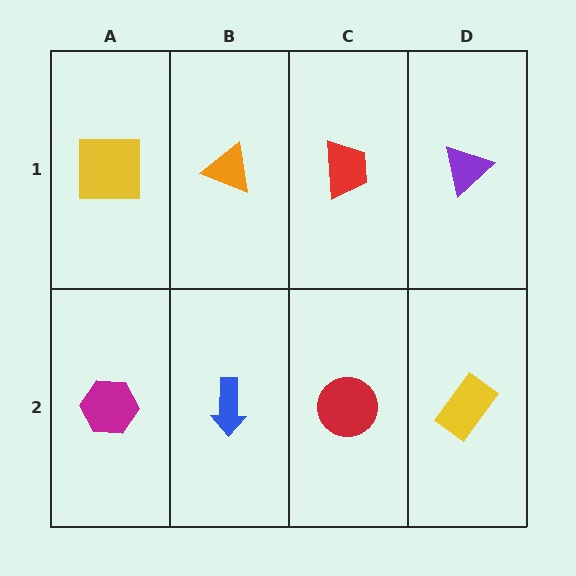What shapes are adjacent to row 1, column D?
A yellow rectangle (row 2, column D), a red trapezoid (row 1, column C).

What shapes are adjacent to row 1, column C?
A red circle (row 2, column C), an orange triangle (row 1, column B), a purple triangle (row 1, column D).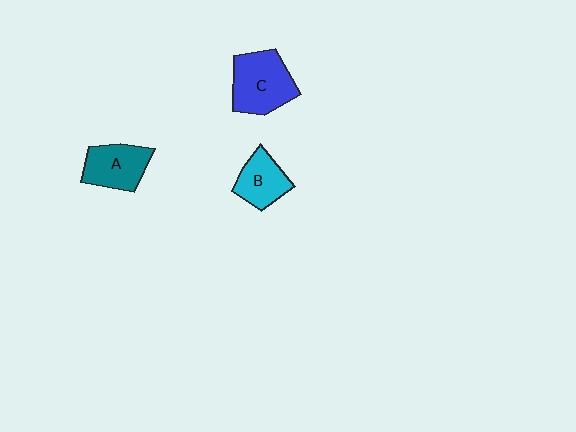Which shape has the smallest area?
Shape B (cyan).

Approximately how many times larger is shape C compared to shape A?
Approximately 1.3 times.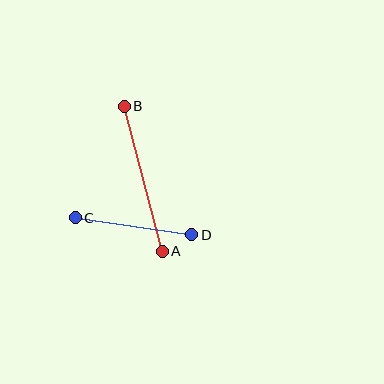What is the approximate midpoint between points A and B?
The midpoint is at approximately (143, 179) pixels.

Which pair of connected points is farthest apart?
Points A and B are farthest apart.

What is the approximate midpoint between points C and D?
The midpoint is at approximately (133, 226) pixels.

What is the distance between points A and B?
The distance is approximately 150 pixels.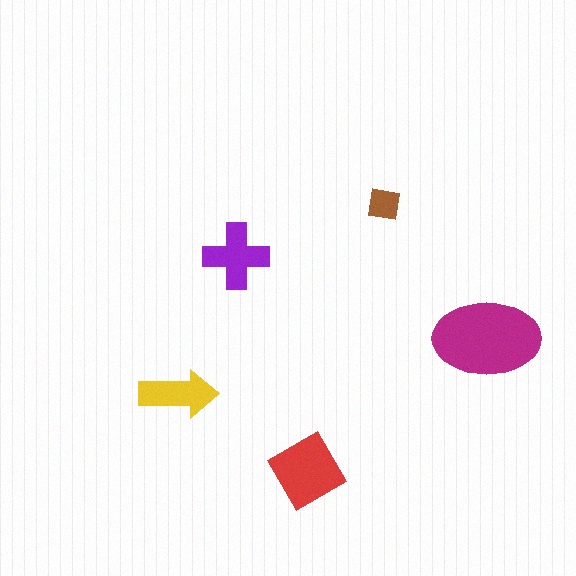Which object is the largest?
The magenta ellipse.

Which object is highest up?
The brown square is topmost.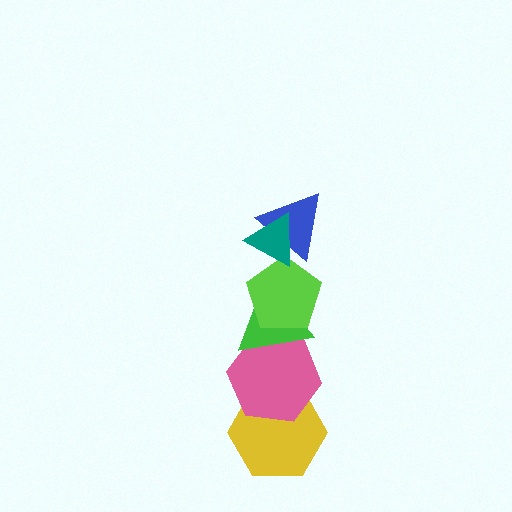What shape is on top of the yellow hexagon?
The pink hexagon is on top of the yellow hexagon.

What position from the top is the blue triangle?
The blue triangle is 2nd from the top.